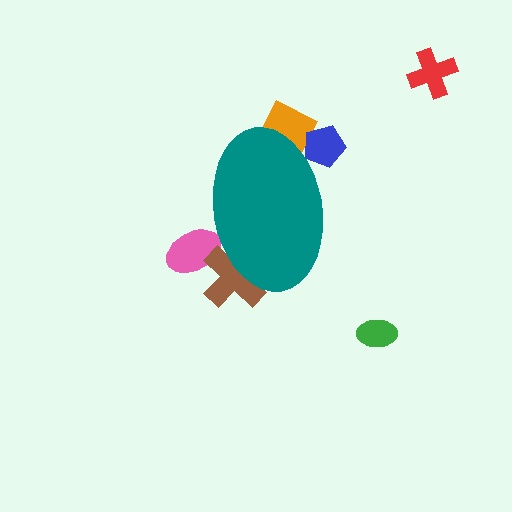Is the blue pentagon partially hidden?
Yes, the blue pentagon is partially hidden behind the teal ellipse.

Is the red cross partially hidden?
No, the red cross is fully visible.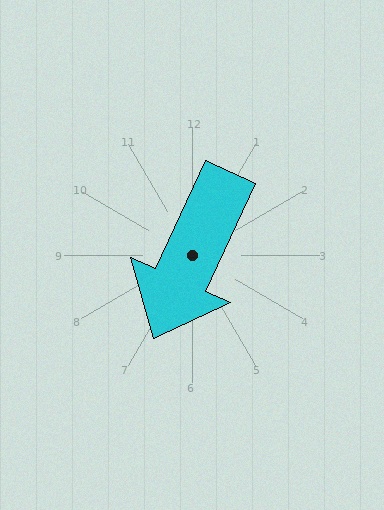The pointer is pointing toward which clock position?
Roughly 7 o'clock.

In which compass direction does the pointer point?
Southwest.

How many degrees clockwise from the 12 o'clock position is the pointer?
Approximately 205 degrees.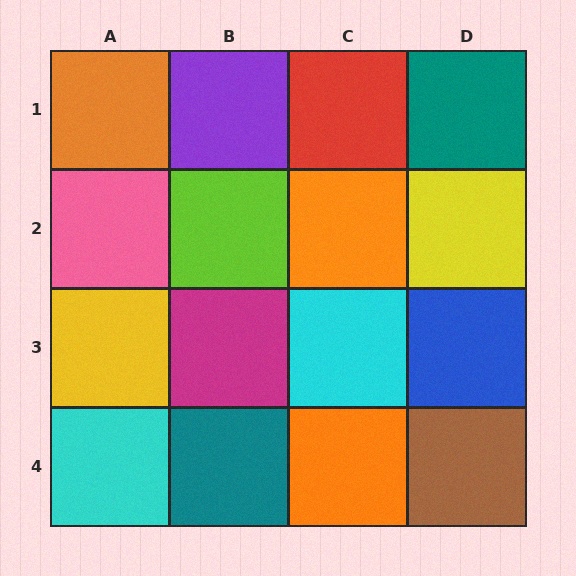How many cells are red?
1 cell is red.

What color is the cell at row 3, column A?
Yellow.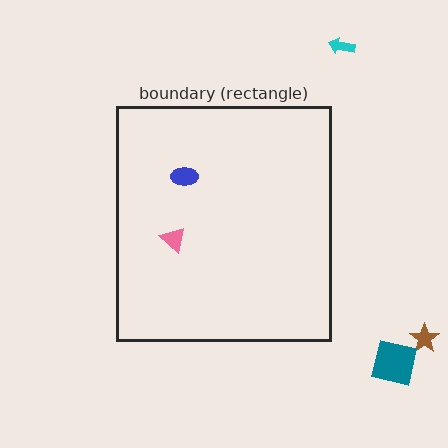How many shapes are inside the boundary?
2 inside, 3 outside.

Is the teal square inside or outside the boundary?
Outside.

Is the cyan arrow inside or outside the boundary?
Outside.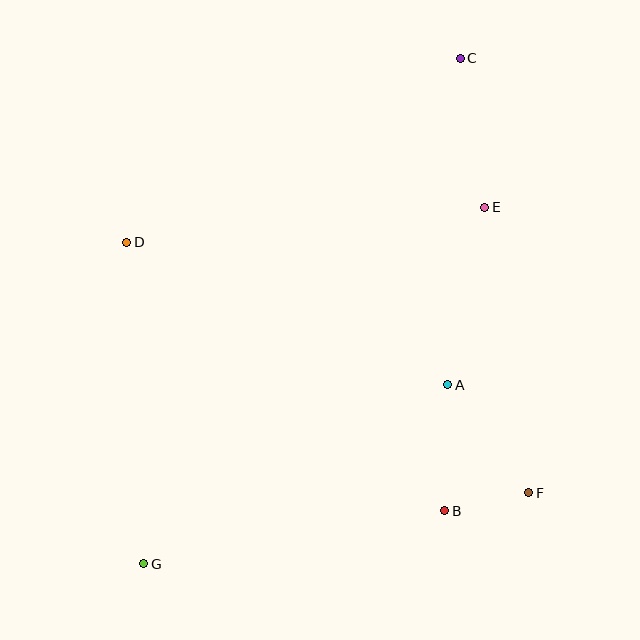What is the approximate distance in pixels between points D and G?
The distance between D and G is approximately 322 pixels.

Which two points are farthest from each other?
Points C and G are farthest from each other.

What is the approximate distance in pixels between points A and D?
The distance between A and D is approximately 351 pixels.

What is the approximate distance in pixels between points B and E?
The distance between B and E is approximately 306 pixels.